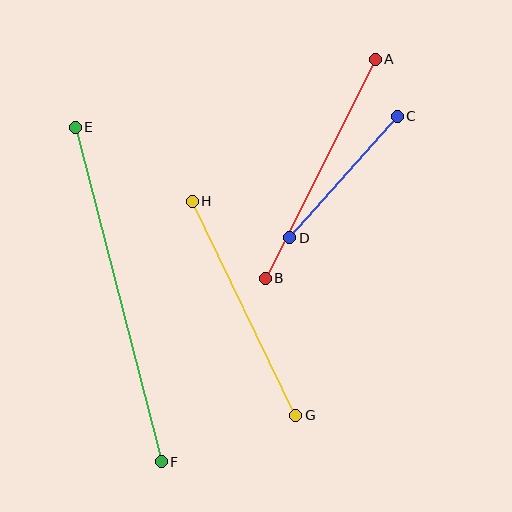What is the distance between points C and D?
The distance is approximately 162 pixels.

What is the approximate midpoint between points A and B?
The midpoint is at approximately (320, 169) pixels.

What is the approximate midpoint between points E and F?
The midpoint is at approximately (118, 295) pixels.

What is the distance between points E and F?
The distance is approximately 346 pixels.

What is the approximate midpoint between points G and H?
The midpoint is at approximately (244, 308) pixels.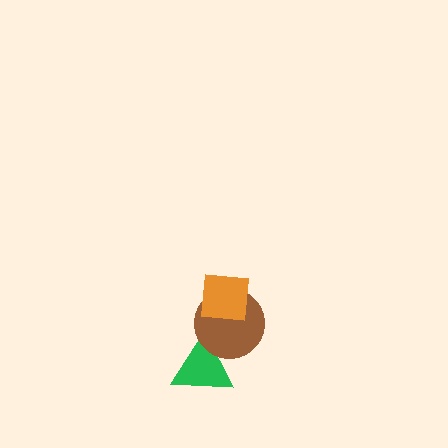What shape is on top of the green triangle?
The brown circle is on top of the green triangle.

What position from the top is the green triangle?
The green triangle is 3rd from the top.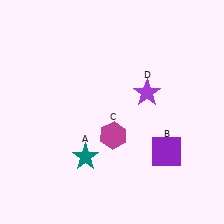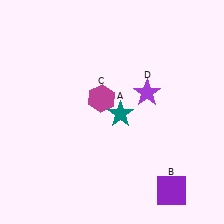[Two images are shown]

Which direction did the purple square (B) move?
The purple square (B) moved down.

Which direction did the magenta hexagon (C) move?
The magenta hexagon (C) moved up.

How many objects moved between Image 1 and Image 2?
3 objects moved between the two images.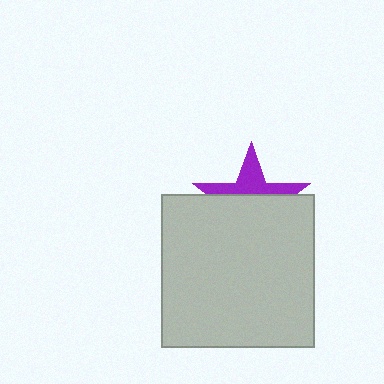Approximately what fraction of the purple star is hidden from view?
Roughly 62% of the purple star is hidden behind the light gray square.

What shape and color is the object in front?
The object in front is a light gray square.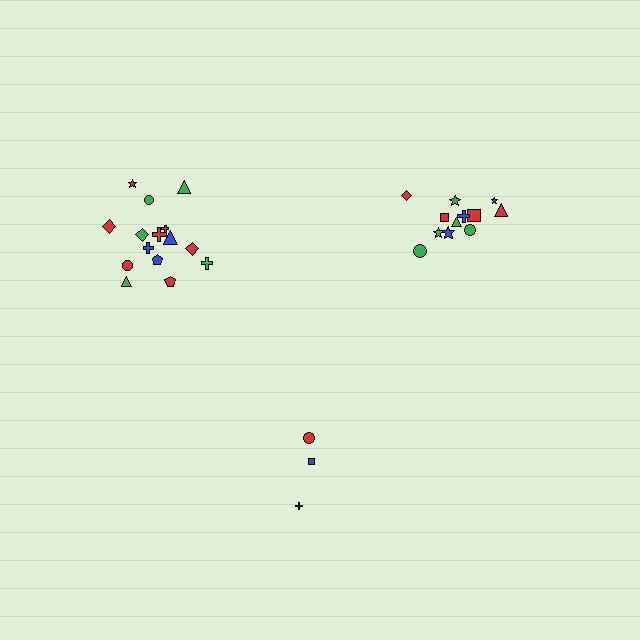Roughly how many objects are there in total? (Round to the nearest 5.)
Roughly 30 objects in total.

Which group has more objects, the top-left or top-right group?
The top-left group.